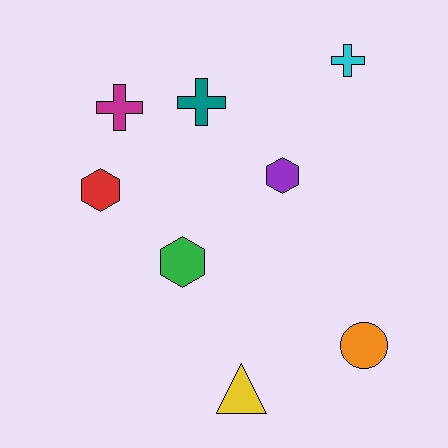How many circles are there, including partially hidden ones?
There is 1 circle.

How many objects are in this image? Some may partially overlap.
There are 8 objects.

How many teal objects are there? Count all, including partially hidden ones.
There is 1 teal object.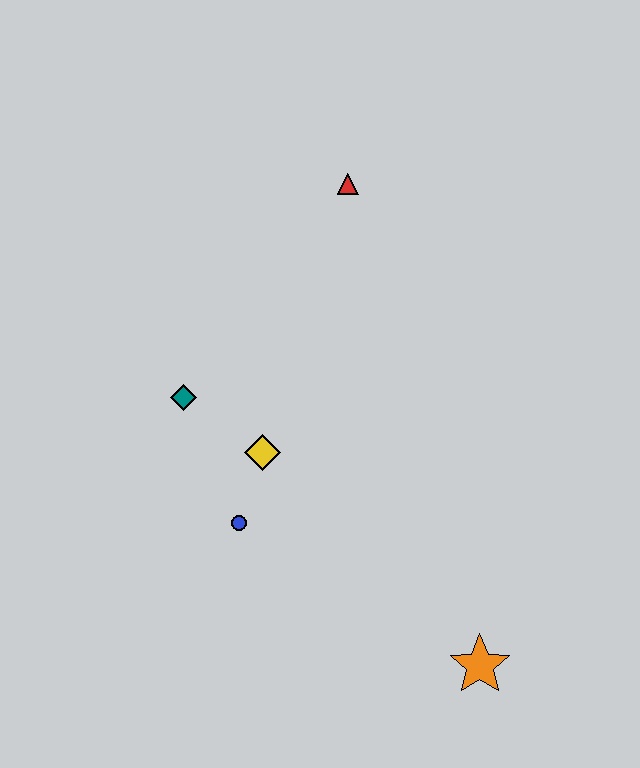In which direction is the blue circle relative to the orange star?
The blue circle is to the left of the orange star.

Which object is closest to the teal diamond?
The yellow diamond is closest to the teal diamond.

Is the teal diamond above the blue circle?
Yes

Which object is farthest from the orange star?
The red triangle is farthest from the orange star.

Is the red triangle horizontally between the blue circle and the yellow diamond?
No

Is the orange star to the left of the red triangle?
No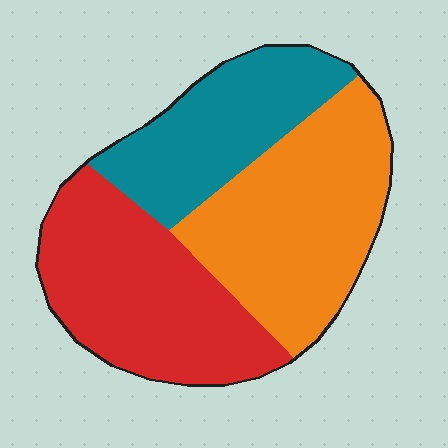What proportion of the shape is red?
Red covers about 35% of the shape.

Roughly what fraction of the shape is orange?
Orange takes up about three eighths (3/8) of the shape.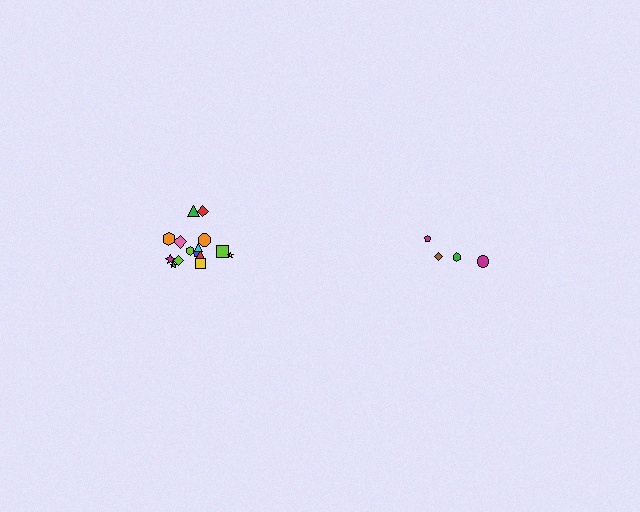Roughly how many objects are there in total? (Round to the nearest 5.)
Roughly 20 objects in total.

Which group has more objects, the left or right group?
The left group.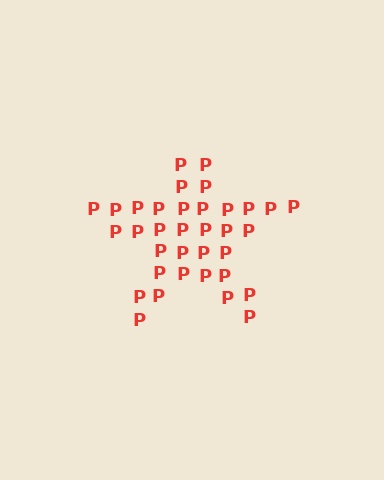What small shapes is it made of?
It is made of small letter P's.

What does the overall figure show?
The overall figure shows a star.